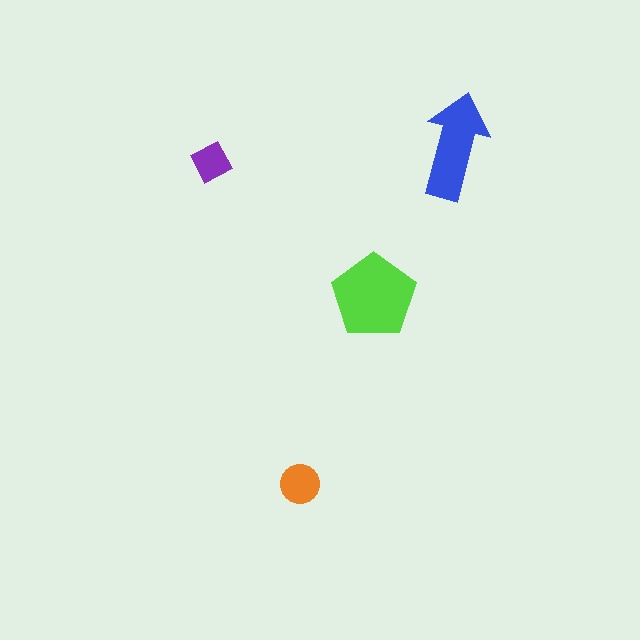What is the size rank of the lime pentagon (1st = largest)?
1st.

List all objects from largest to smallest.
The lime pentagon, the blue arrow, the orange circle, the purple diamond.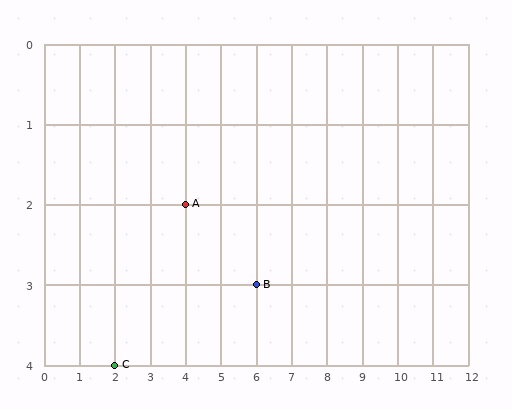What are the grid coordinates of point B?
Point B is at grid coordinates (6, 3).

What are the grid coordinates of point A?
Point A is at grid coordinates (4, 2).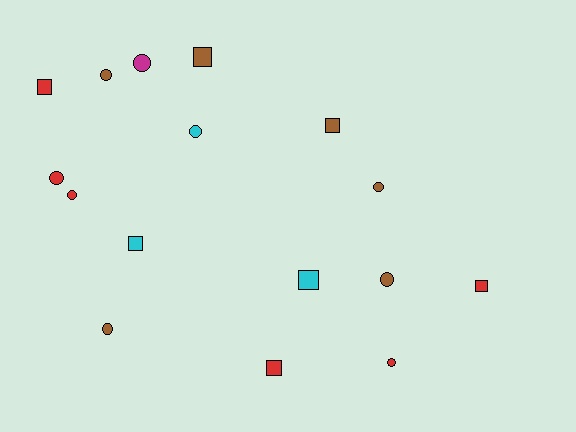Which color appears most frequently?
Red, with 6 objects.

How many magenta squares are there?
There are no magenta squares.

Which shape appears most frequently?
Circle, with 9 objects.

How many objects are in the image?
There are 16 objects.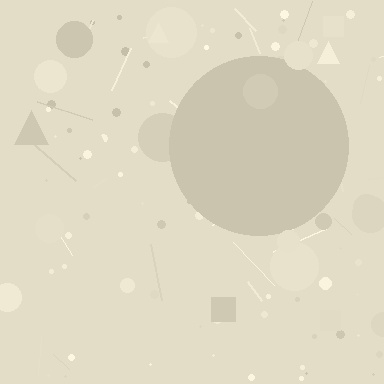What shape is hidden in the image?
A circle is hidden in the image.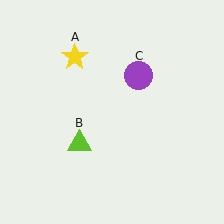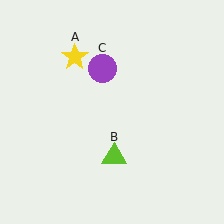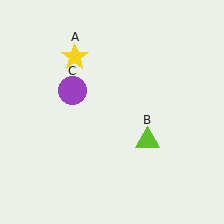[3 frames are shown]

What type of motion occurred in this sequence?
The lime triangle (object B), purple circle (object C) rotated counterclockwise around the center of the scene.